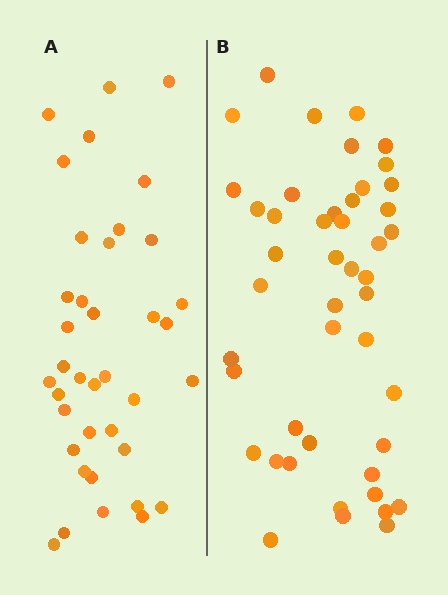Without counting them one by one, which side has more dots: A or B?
Region B (the right region) has more dots.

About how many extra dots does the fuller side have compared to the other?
Region B has roughly 8 or so more dots than region A.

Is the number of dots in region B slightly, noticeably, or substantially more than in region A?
Region B has only slightly more — the two regions are fairly close. The ratio is roughly 1.2 to 1.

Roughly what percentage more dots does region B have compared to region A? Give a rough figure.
About 20% more.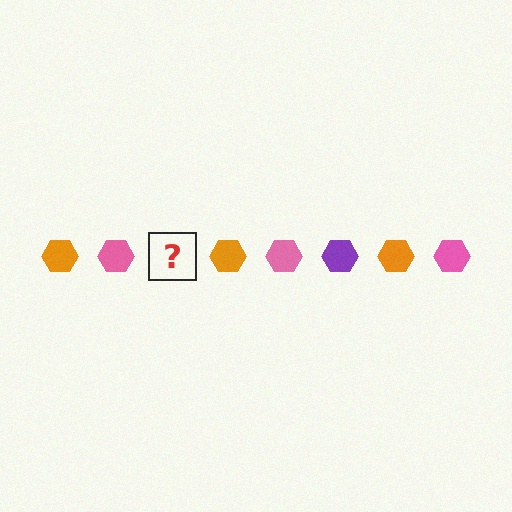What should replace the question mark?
The question mark should be replaced with a purple hexagon.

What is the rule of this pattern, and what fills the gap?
The rule is that the pattern cycles through orange, pink, purple hexagons. The gap should be filled with a purple hexagon.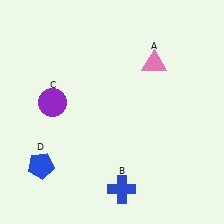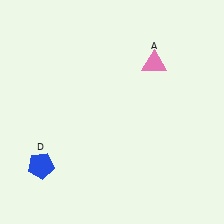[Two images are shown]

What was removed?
The purple circle (C), the blue cross (B) were removed in Image 2.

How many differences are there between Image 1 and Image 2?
There are 2 differences between the two images.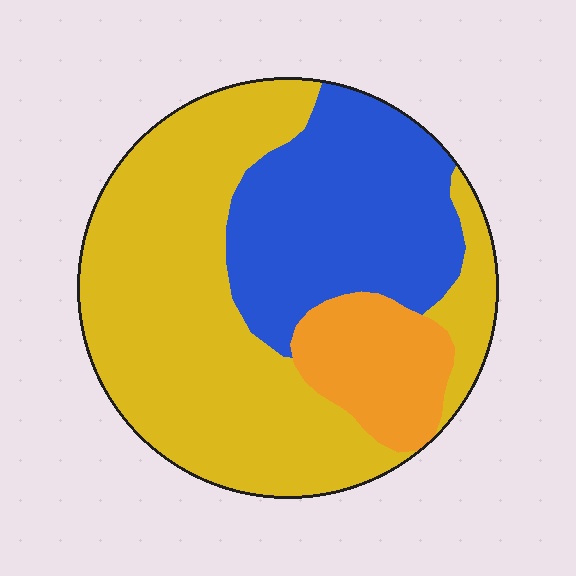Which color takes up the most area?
Yellow, at roughly 55%.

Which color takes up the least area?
Orange, at roughly 15%.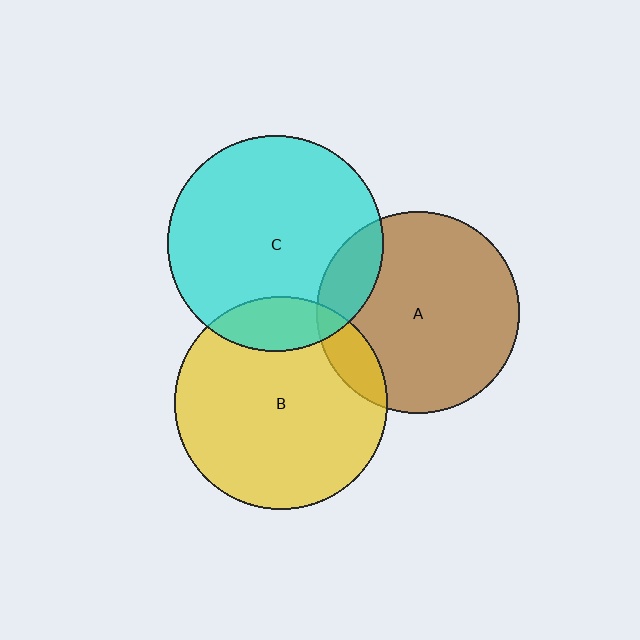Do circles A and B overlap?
Yes.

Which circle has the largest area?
Circle C (cyan).